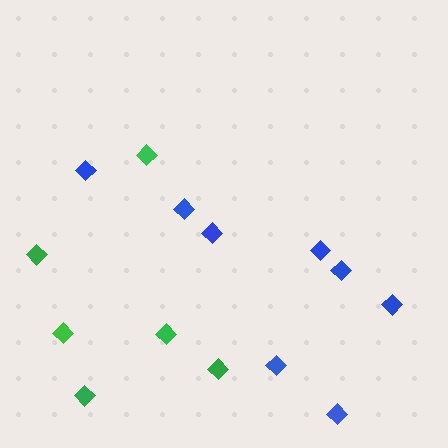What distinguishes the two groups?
There are 2 groups: one group of green diamonds (6) and one group of blue diamonds (8).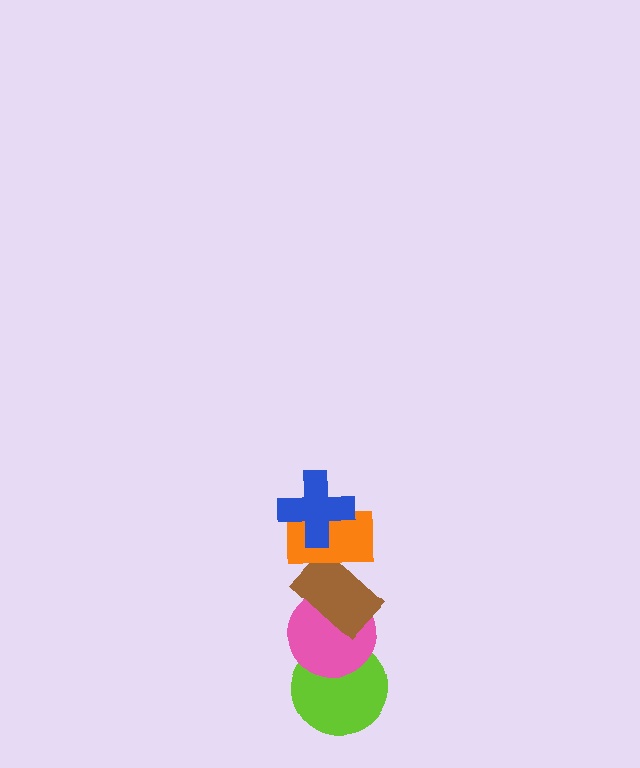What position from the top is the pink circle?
The pink circle is 4th from the top.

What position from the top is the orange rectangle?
The orange rectangle is 2nd from the top.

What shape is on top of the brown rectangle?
The orange rectangle is on top of the brown rectangle.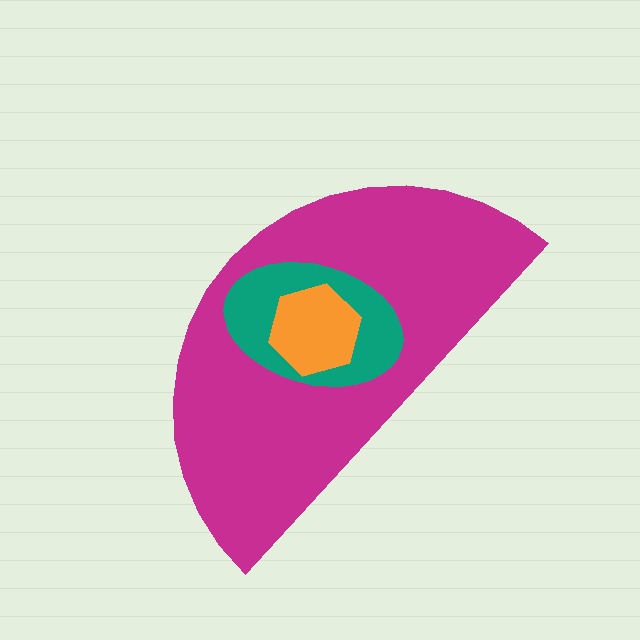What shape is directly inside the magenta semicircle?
The teal ellipse.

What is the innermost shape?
The orange hexagon.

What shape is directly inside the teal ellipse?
The orange hexagon.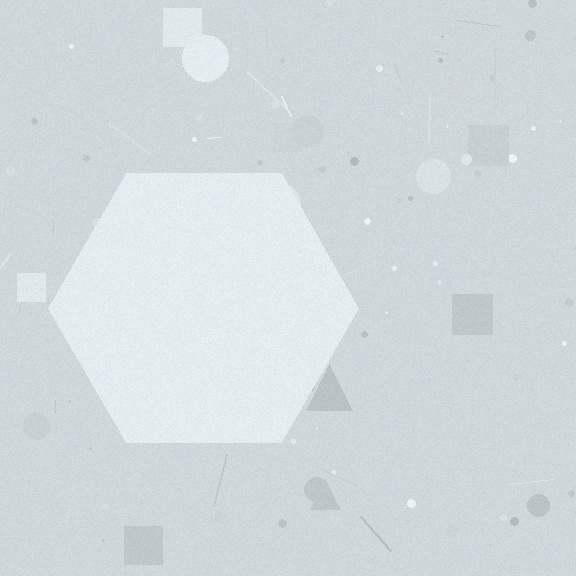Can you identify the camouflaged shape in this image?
The camouflaged shape is a hexagon.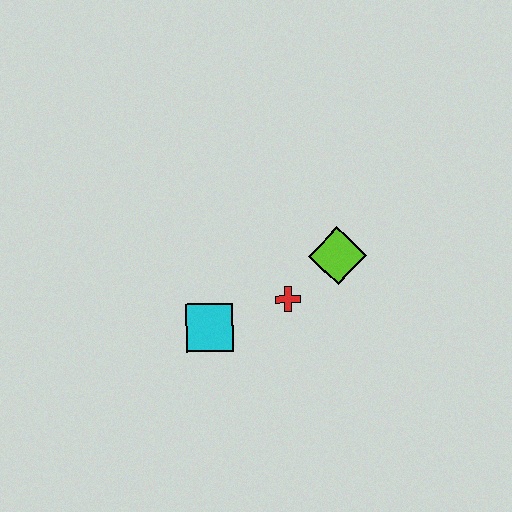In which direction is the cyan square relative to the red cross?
The cyan square is to the left of the red cross.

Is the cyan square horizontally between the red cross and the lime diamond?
No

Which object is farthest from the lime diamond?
The cyan square is farthest from the lime diamond.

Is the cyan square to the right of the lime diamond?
No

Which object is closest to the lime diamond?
The red cross is closest to the lime diamond.